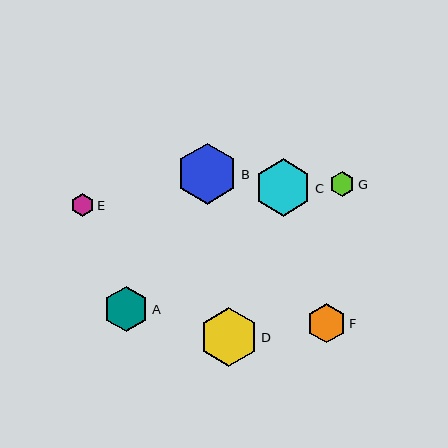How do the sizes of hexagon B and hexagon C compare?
Hexagon B and hexagon C are approximately the same size.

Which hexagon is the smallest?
Hexagon E is the smallest with a size of approximately 23 pixels.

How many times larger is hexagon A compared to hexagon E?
Hexagon A is approximately 2.0 times the size of hexagon E.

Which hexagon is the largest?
Hexagon B is the largest with a size of approximately 61 pixels.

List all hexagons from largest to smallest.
From largest to smallest: B, D, C, A, F, G, E.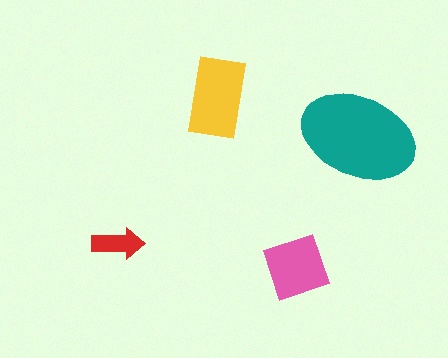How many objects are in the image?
There are 4 objects in the image.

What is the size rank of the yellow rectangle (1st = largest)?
2nd.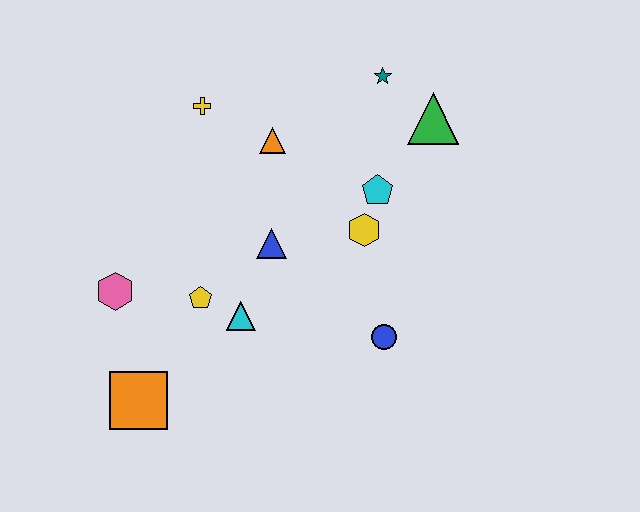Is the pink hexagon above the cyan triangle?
Yes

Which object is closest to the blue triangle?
The cyan triangle is closest to the blue triangle.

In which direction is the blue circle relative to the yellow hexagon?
The blue circle is below the yellow hexagon.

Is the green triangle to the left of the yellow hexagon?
No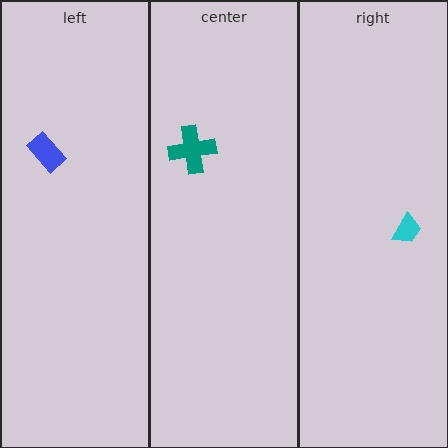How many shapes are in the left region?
1.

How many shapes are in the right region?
1.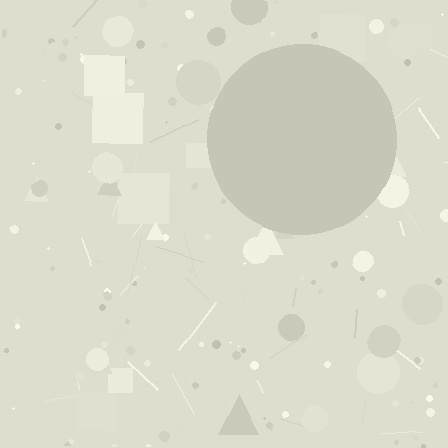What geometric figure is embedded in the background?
A circle is embedded in the background.